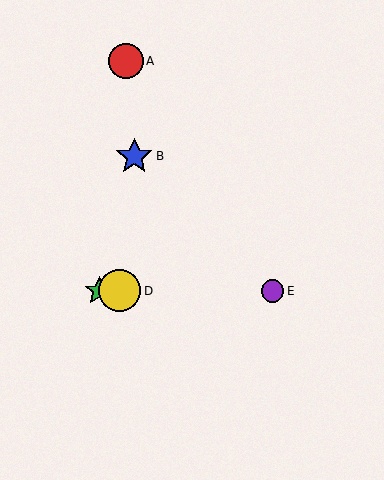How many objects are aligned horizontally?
3 objects (C, D, E) are aligned horizontally.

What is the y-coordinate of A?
Object A is at y≈61.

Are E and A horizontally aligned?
No, E is at y≈291 and A is at y≈61.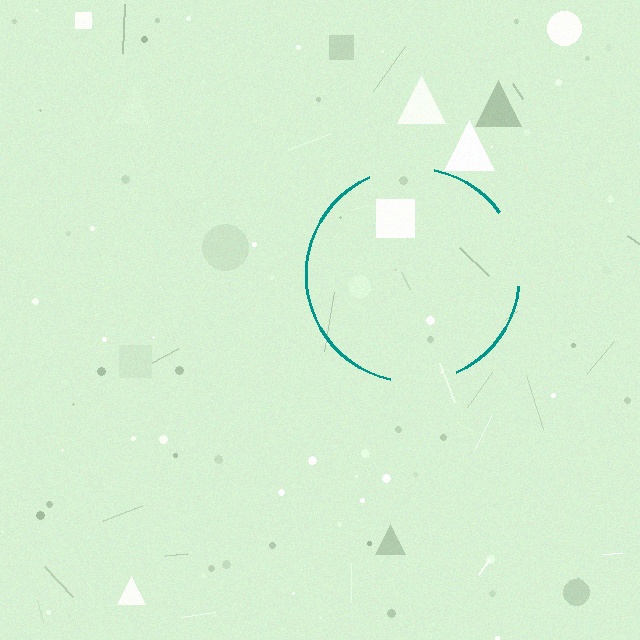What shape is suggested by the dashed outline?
The dashed outline suggests a circle.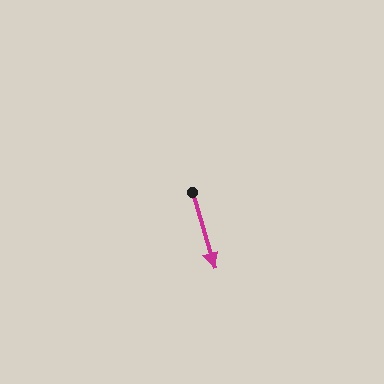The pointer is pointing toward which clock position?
Roughly 5 o'clock.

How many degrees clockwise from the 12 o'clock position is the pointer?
Approximately 163 degrees.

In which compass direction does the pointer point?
South.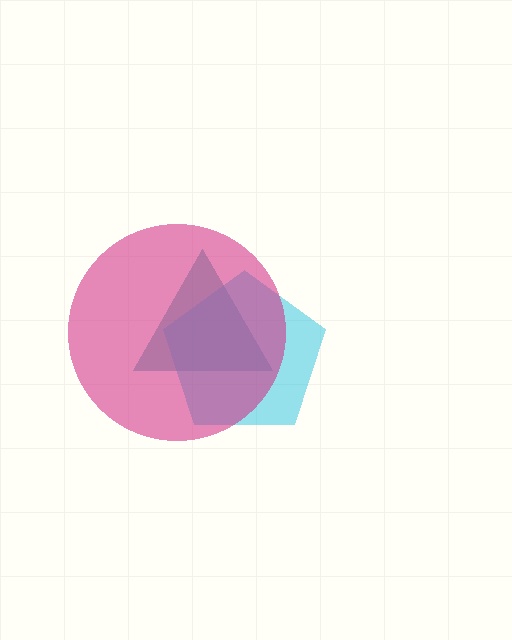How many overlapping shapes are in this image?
There are 3 overlapping shapes in the image.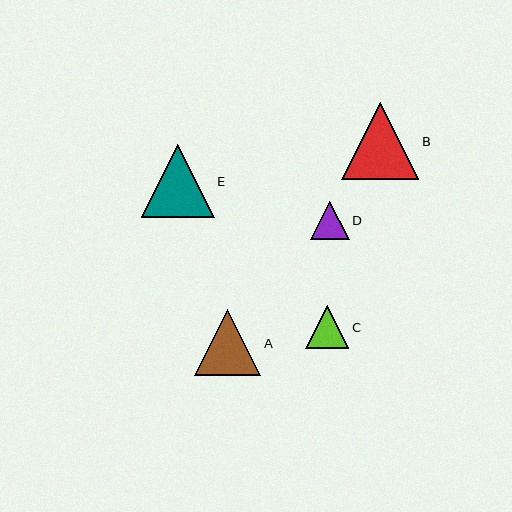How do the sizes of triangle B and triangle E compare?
Triangle B and triangle E are approximately the same size.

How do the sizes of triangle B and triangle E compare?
Triangle B and triangle E are approximately the same size.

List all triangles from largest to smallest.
From largest to smallest: B, E, A, C, D.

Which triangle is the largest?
Triangle B is the largest with a size of approximately 77 pixels.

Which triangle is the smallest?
Triangle D is the smallest with a size of approximately 38 pixels.